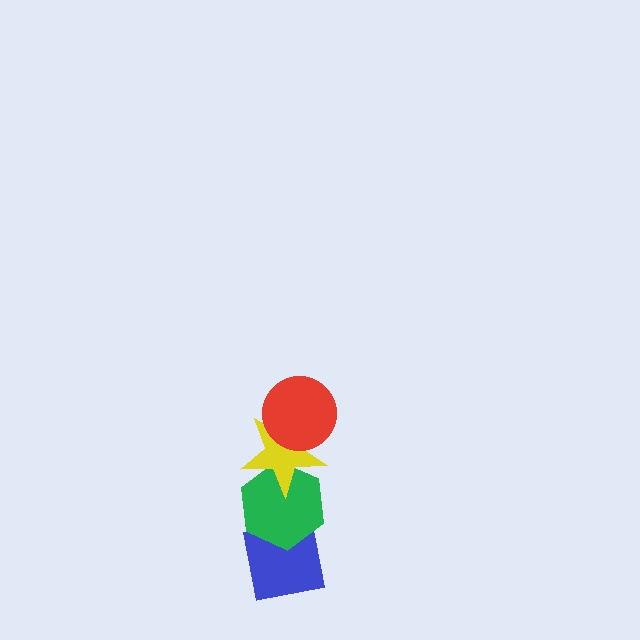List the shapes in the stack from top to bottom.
From top to bottom: the red circle, the yellow star, the green hexagon, the blue square.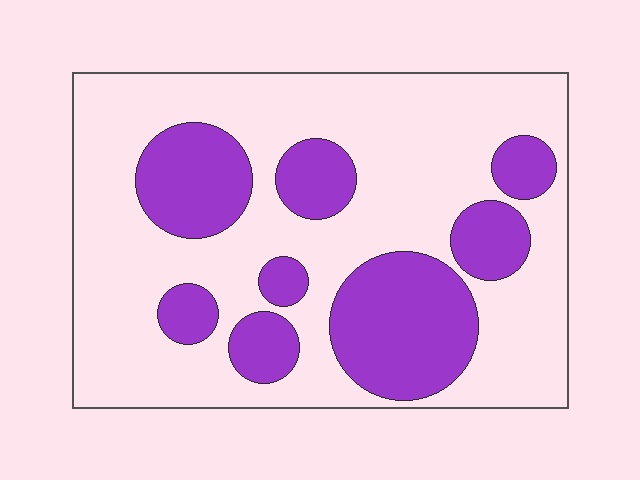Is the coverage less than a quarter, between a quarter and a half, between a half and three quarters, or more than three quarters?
Between a quarter and a half.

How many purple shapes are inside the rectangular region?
8.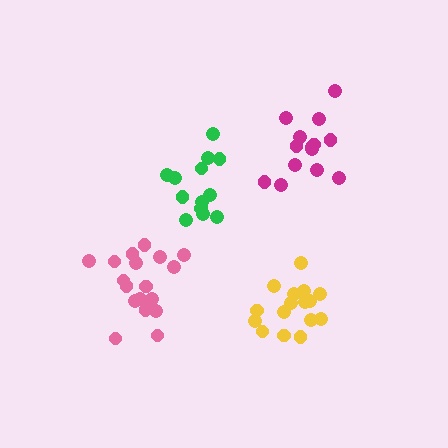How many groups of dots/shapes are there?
There are 4 groups.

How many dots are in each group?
Group 1: 18 dots, Group 2: 13 dots, Group 3: 14 dots, Group 4: 16 dots (61 total).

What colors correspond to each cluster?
The clusters are colored: pink, green, magenta, yellow.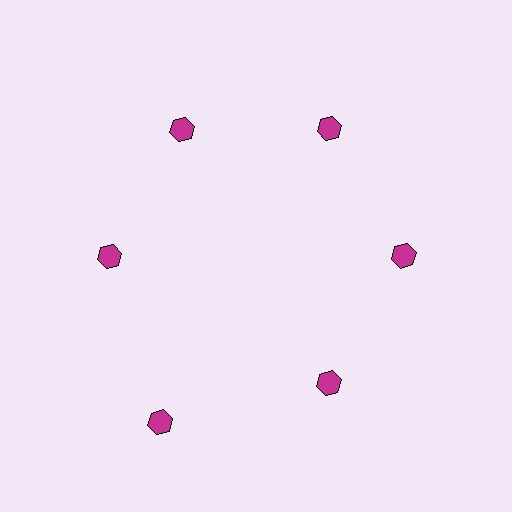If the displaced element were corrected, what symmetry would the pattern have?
It would have 6-fold rotational symmetry — the pattern would map onto itself every 60 degrees.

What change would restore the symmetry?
The symmetry would be restored by moving it inward, back onto the ring so that all 6 hexagons sit at equal angles and equal distance from the center.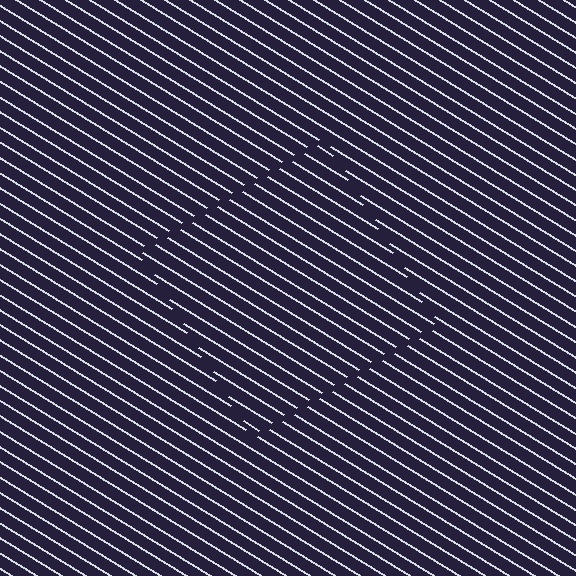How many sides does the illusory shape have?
4 sides — the line-ends trace a square.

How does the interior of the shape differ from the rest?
The interior of the shape contains the same grating, shifted by half a period — the contour is defined by the phase discontinuity where line-ends from the inner and outer gratings abut.